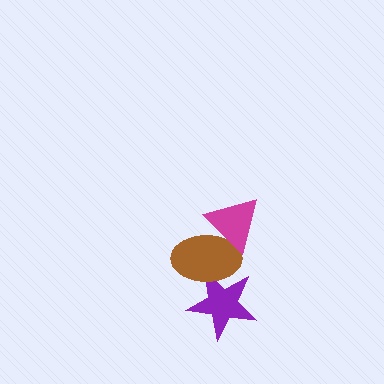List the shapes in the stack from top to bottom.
From top to bottom: the magenta triangle, the brown ellipse, the purple star.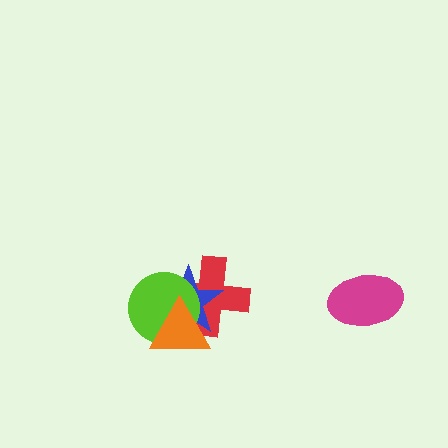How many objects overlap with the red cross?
3 objects overlap with the red cross.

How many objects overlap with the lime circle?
3 objects overlap with the lime circle.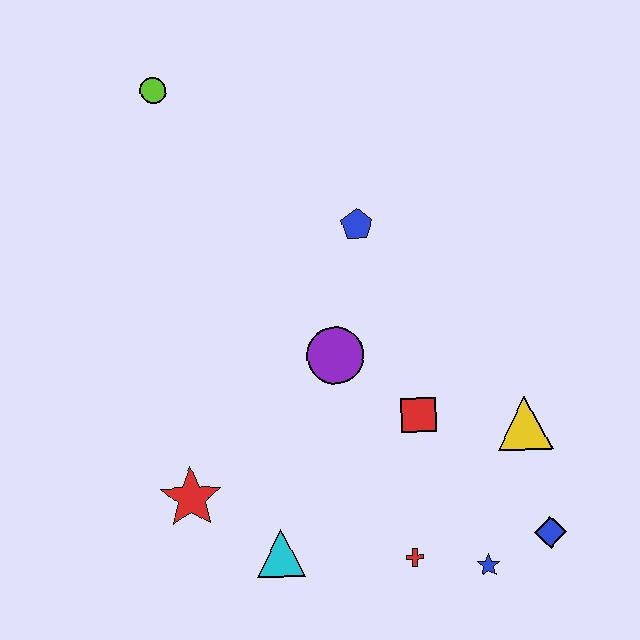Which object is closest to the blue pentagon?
The purple circle is closest to the blue pentagon.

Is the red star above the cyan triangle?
Yes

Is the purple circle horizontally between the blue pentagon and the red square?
No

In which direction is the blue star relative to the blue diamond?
The blue star is to the left of the blue diamond.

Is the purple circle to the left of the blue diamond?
Yes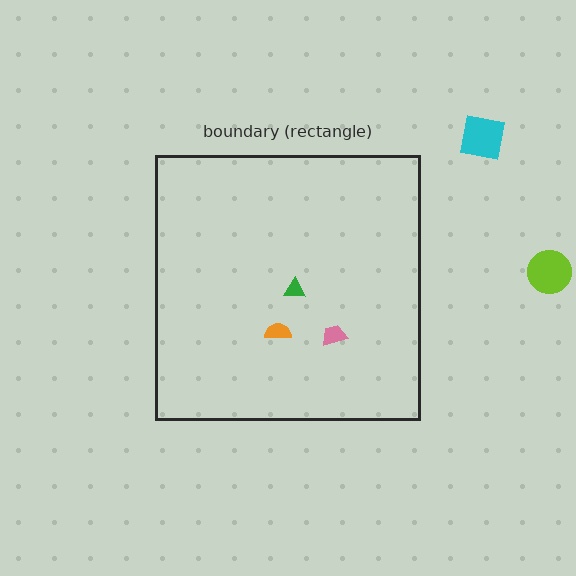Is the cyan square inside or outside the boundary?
Outside.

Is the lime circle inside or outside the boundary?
Outside.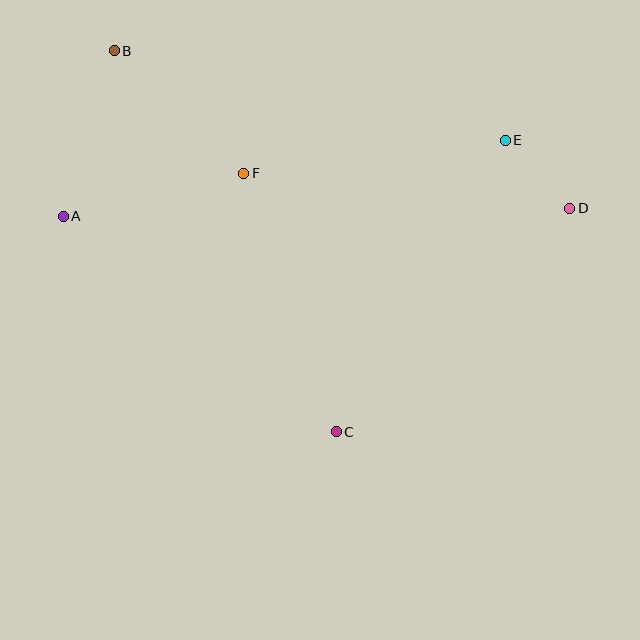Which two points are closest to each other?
Points D and E are closest to each other.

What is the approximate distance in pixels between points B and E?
The distance between B and E is approximately 401 pixels.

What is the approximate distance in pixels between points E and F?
The distance between E and F is approximately 263 pixels.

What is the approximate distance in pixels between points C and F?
The distance between C and F is approximately 275 pixels.